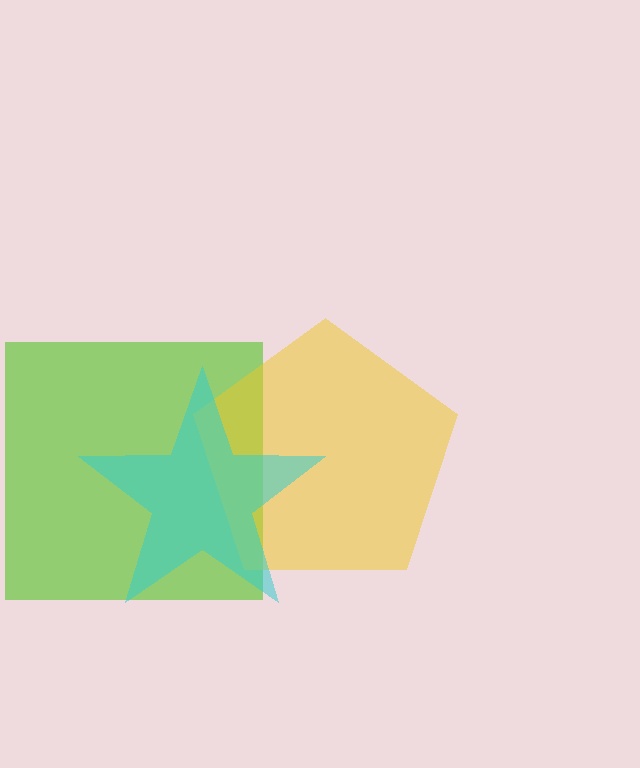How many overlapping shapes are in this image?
There are 3 overlapping shapes in the image.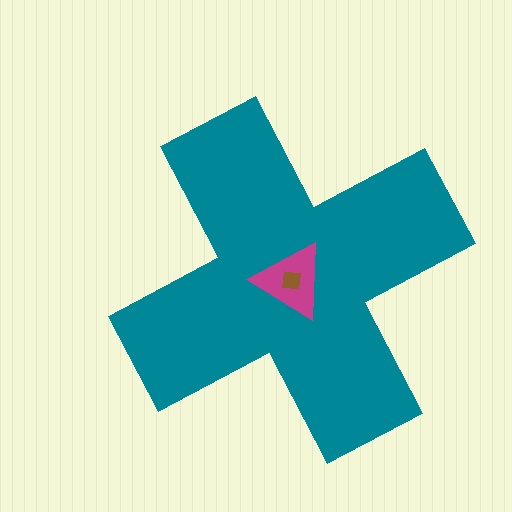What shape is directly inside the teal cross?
The magenta triangle.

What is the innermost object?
The brown square.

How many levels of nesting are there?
3.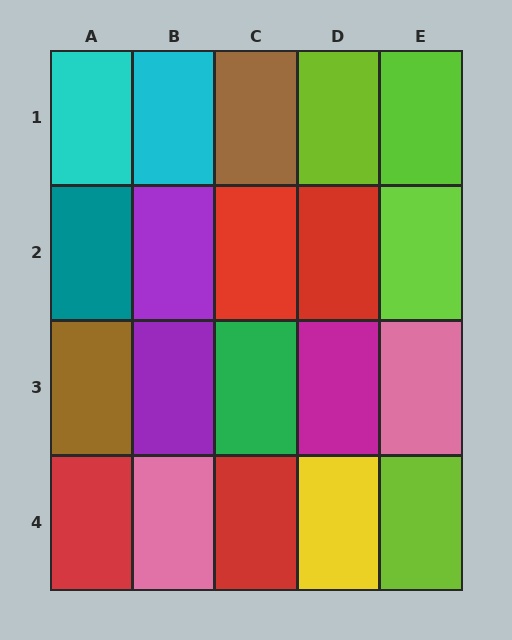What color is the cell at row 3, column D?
Magenta.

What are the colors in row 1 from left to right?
Cyan, cyan, brown, lime, lime.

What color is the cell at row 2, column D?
Red.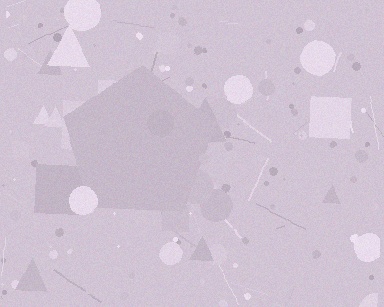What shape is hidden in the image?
A pentagon is hidden in the image.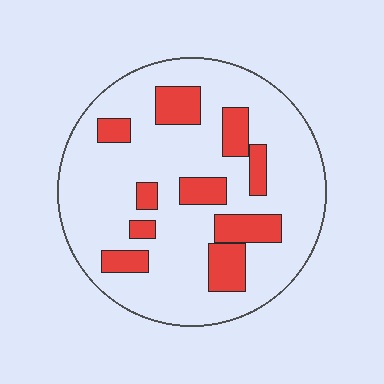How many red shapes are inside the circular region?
10.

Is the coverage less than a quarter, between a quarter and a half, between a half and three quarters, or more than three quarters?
Less than a quarter.